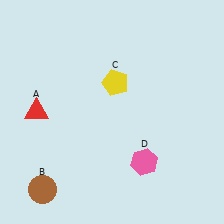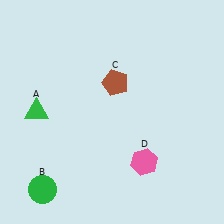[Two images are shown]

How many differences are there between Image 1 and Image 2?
There are 3 differences between the two images.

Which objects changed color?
A changed from red to green. B changed from brown to green. C changed from yellow to brown.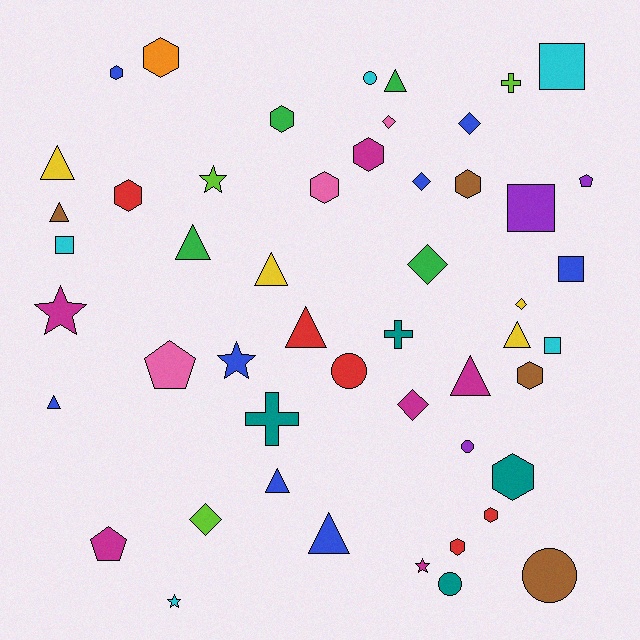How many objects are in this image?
There are 50 objects.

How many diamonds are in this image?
There are 7 diamonds.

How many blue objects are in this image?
There are 8 blue objects.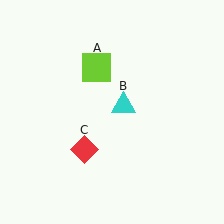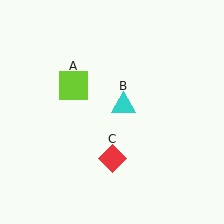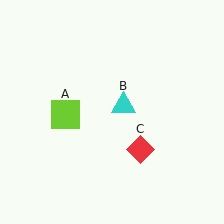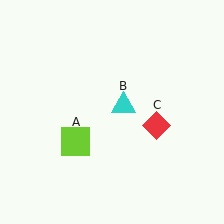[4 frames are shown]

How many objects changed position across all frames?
2 objects changed position: lime square (object A), red diamond (object C).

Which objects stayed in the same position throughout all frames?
Cyan triangle (object B) remained stationary.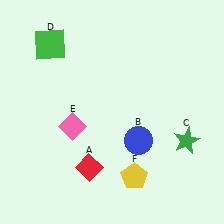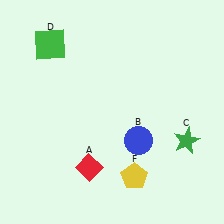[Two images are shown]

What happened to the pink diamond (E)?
The pink diamond (E) was removed in Image 2. It was in the bottom-left area of Image 1.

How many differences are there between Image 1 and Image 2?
There is 1 difference between the two images.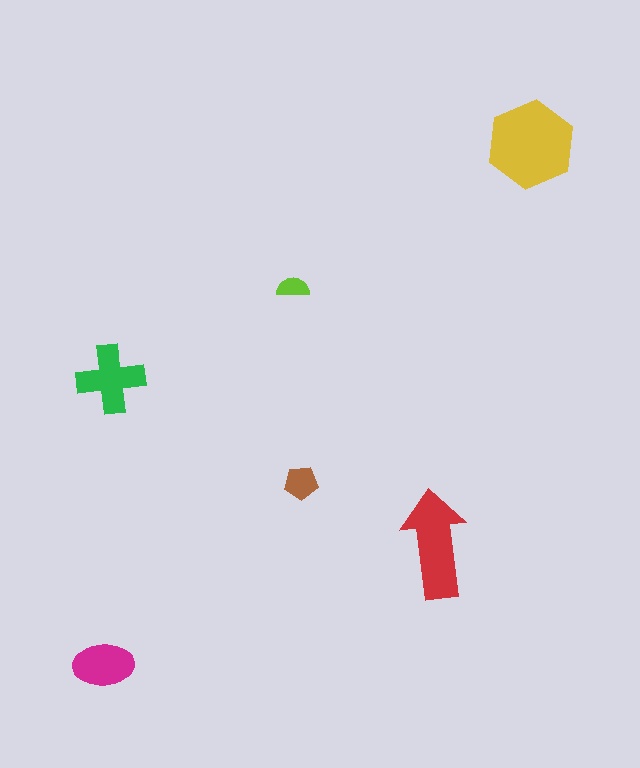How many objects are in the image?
There are 6 objects in the image.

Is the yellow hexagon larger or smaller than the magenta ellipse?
Larger.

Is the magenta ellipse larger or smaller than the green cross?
Smaller.